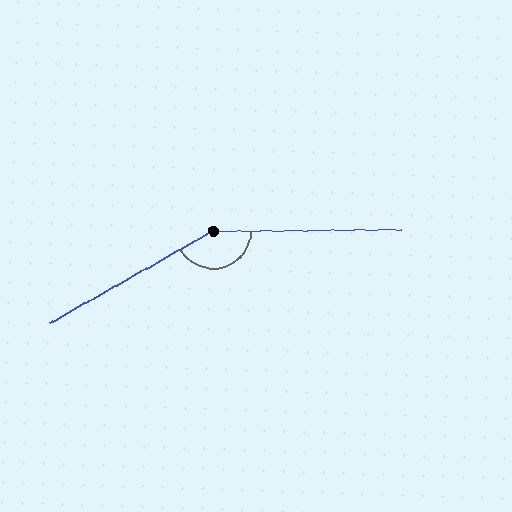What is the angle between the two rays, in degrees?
Approximately 151 degrees.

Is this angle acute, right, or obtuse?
It is obtuse.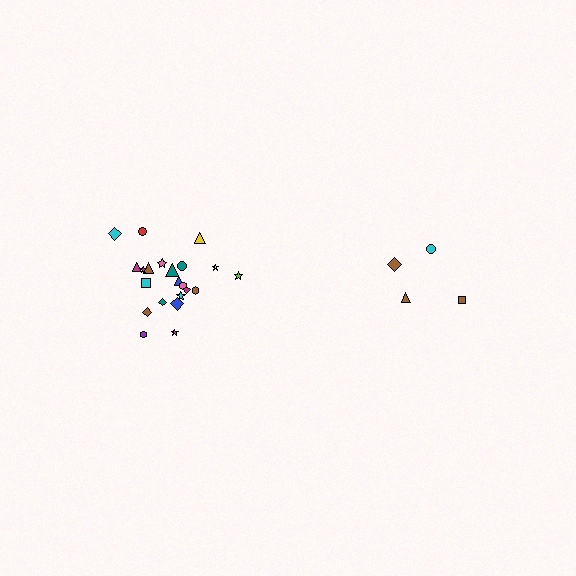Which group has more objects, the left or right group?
The left group.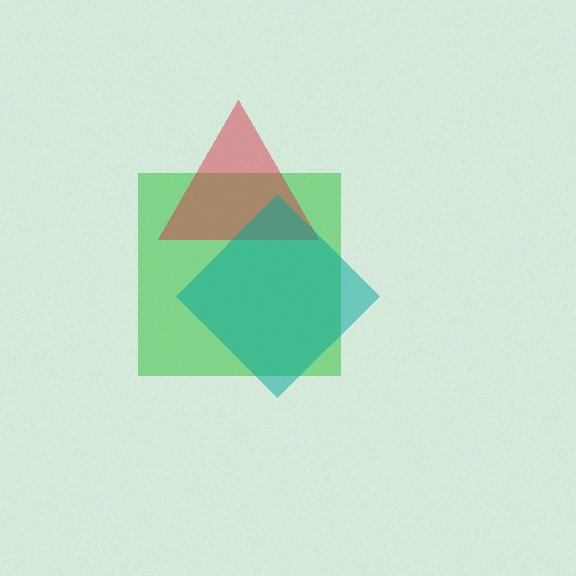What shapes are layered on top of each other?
The layered shapes are: a green square, a red triangle, a teal diamond.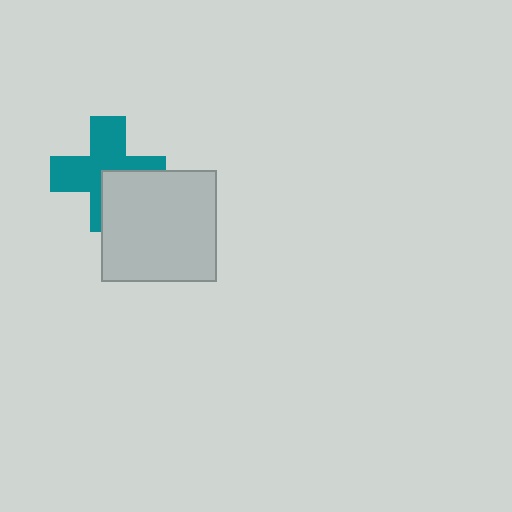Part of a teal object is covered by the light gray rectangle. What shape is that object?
It is a cross.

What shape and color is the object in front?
The object in front is a light gray rectangle.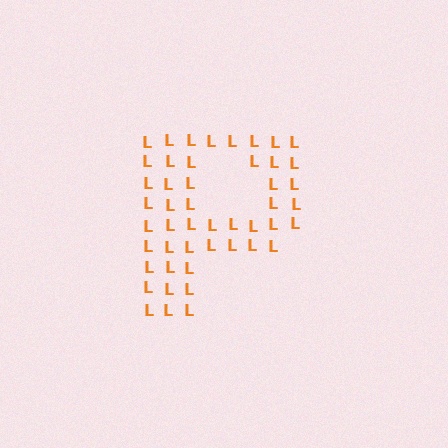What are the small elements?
The small elements are letter L's.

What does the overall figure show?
The overall figure shows the letter P.